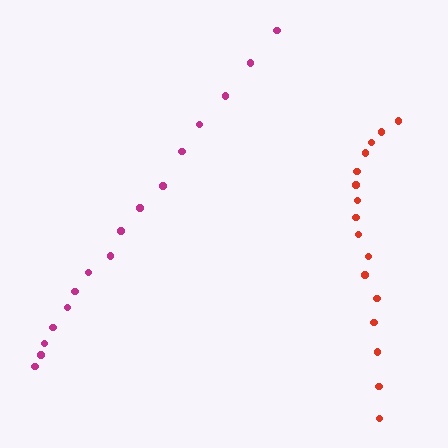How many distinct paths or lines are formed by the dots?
There are 2 distinct paths.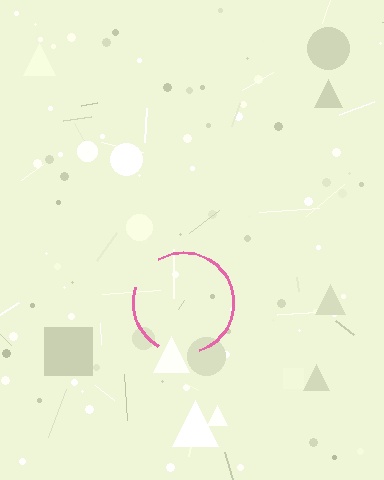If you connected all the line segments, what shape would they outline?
They would outline a circle.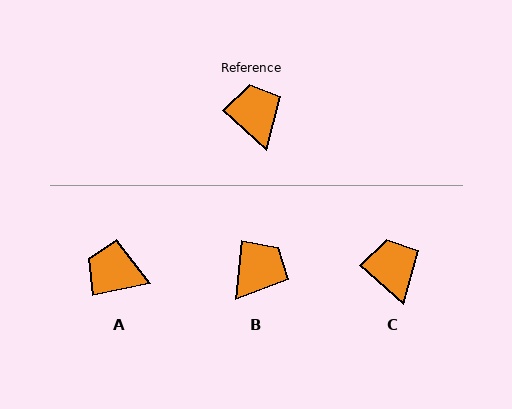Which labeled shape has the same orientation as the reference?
C.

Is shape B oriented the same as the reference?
No, it is off by about 54 degrees.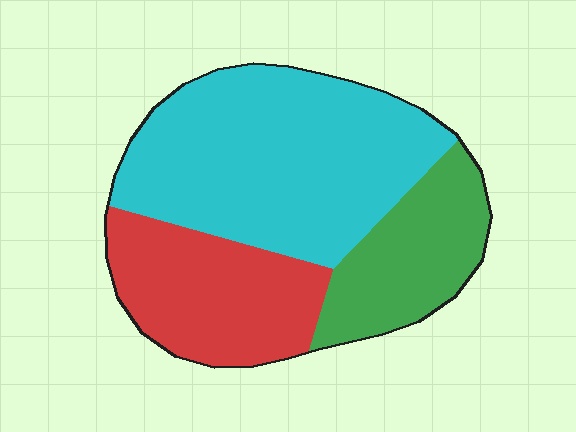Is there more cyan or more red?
Cyan.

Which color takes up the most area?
Cyan, at roughly 50%.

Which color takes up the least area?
Green, at roughly 20%.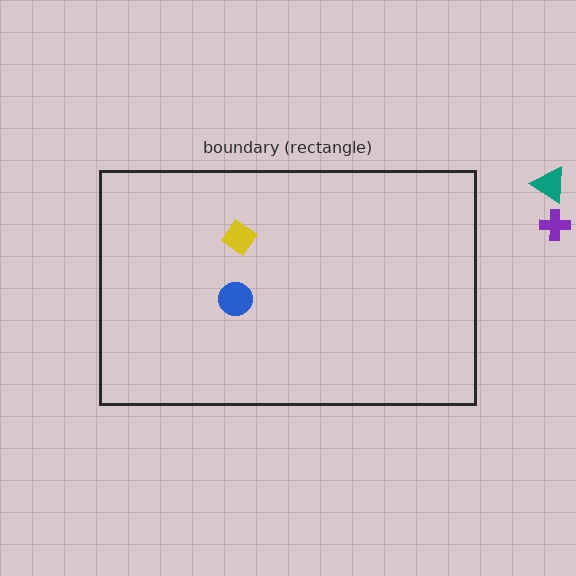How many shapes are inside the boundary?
2 inside, 2 outside.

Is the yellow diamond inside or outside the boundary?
Inside.